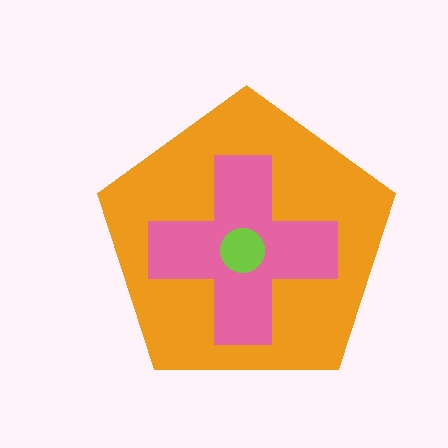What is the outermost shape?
The orange pentagon.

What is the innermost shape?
The lime circle.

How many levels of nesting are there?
3.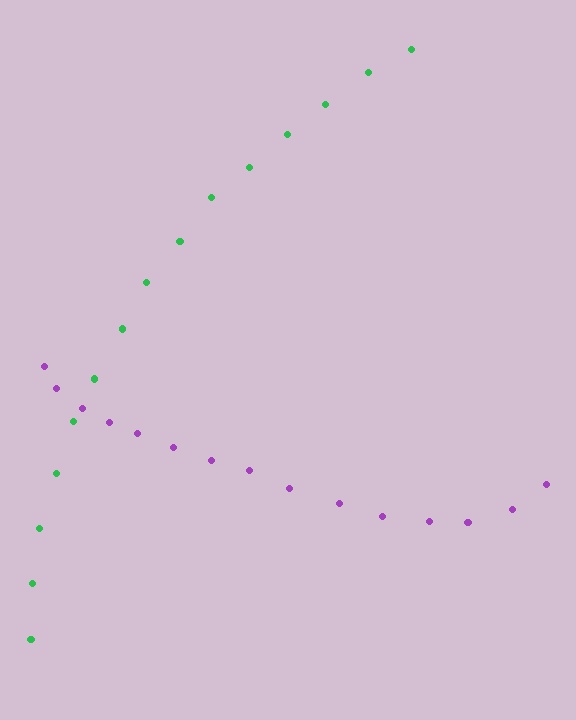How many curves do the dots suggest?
There are 2 distinct paths.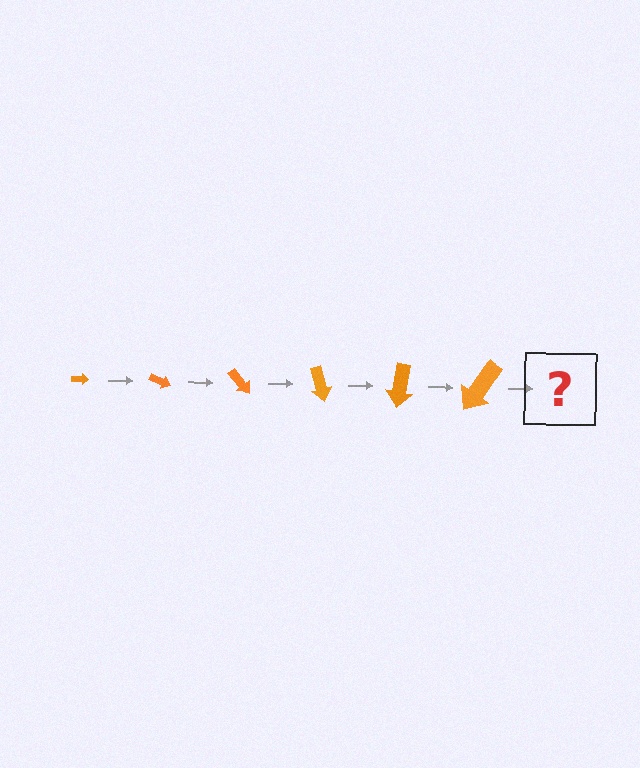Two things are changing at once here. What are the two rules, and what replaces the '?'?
The two rules are that the arrow grows larger each step and it rotates 25 degrees each step. The '?' should be an arrow, larger than the previous one and rotated 150 degrees from the start.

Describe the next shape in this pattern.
It should be an arrow, larger than the previous one and rotated 150 degrees from the start.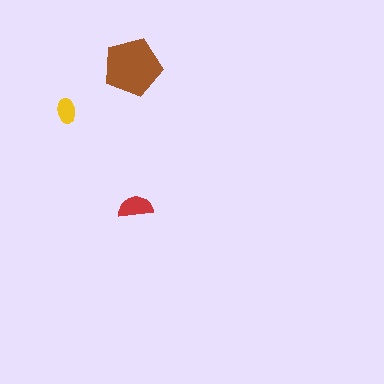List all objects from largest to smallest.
The brown pentagon, the red semicircle, the yellow ellipse.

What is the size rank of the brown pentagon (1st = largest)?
1st.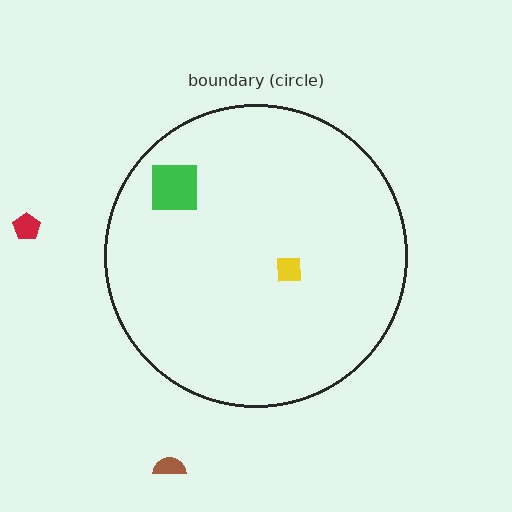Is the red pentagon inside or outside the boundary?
Outside.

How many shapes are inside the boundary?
2 inside, 2 outside.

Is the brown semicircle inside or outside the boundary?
Outside.